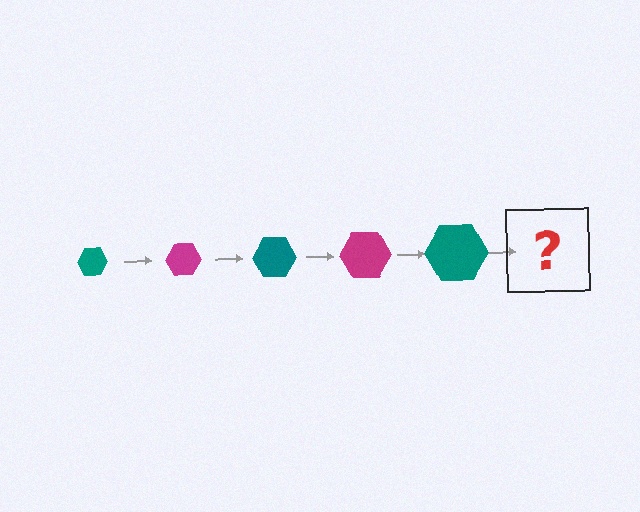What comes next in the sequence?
The next element should be a magenta hexagon, larger than the previous one.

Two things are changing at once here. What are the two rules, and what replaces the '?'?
The two rules are that the hexagon grows larger each step and the color cycles through teal and magenta. The '?' should be a magenta hexagon, larger than the previous one.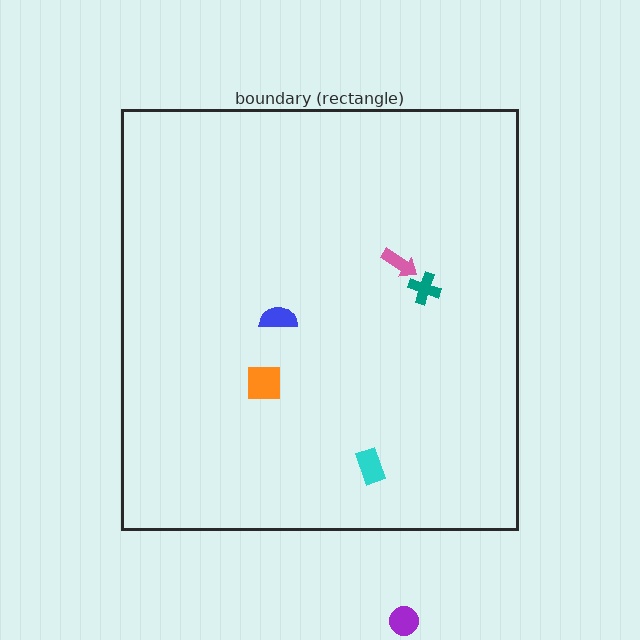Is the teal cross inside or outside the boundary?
Inside.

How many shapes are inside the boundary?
5 inside, 1 outside.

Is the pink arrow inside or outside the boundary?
Inside.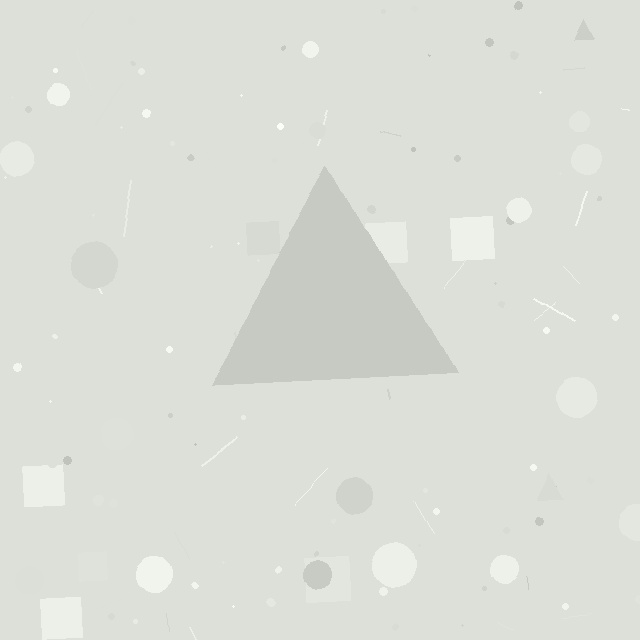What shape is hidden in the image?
A triangle is hidden in the image.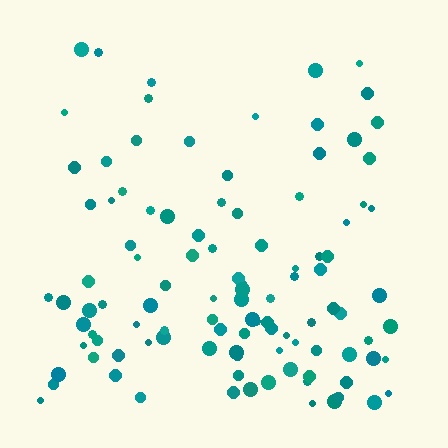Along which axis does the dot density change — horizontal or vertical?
Vertical.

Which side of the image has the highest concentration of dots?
The bottom.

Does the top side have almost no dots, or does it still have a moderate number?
Still a moderate number, just noticeably fewer than the bottom.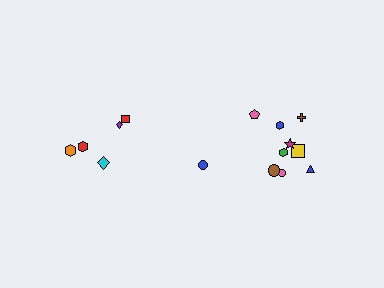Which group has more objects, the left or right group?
The right group.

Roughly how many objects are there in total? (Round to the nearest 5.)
Roughly 15 objects in total.